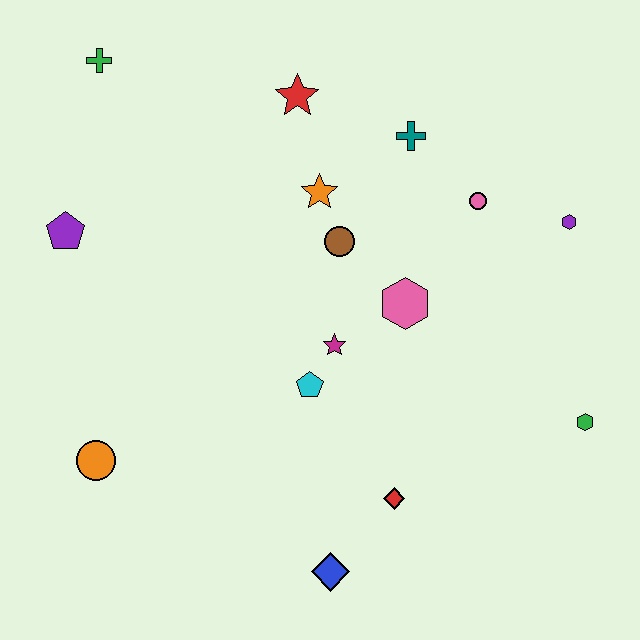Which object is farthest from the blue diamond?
The green cross is farthest from the blue diamond.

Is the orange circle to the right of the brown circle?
No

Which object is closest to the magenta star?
The cyan pentagon is closest to the magenta star.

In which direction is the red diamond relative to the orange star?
The red diamond is below the orange star.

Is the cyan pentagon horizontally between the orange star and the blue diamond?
No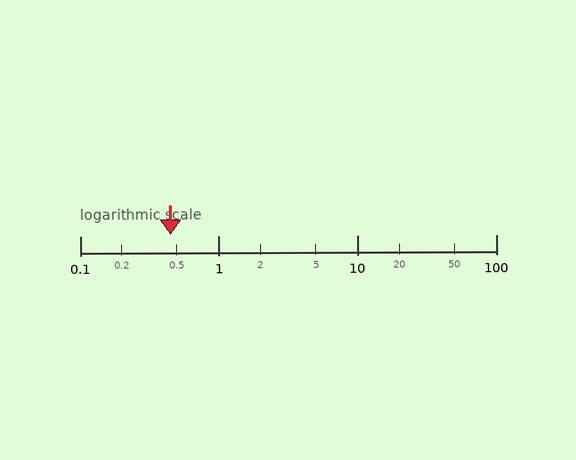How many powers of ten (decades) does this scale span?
The scale spans 3 decades, from 0.1 to 100.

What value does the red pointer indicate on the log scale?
The pointer indicates approximately 0.45.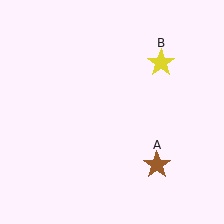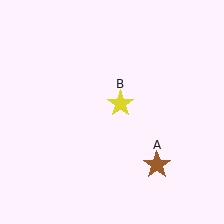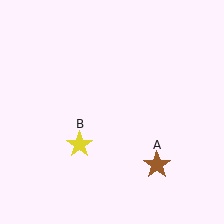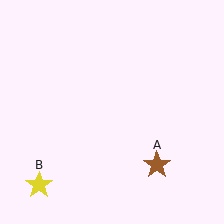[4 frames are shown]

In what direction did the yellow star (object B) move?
The yellow star (object B) moved down and to the left.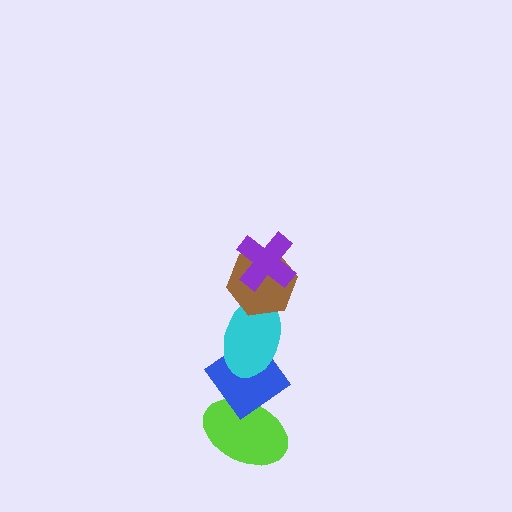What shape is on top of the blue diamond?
The cyan ellipse is on top of the blue diamond.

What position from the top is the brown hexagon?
The brown hexagon is 2nd from the top.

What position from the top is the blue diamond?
The blue diamond is 4th from the top.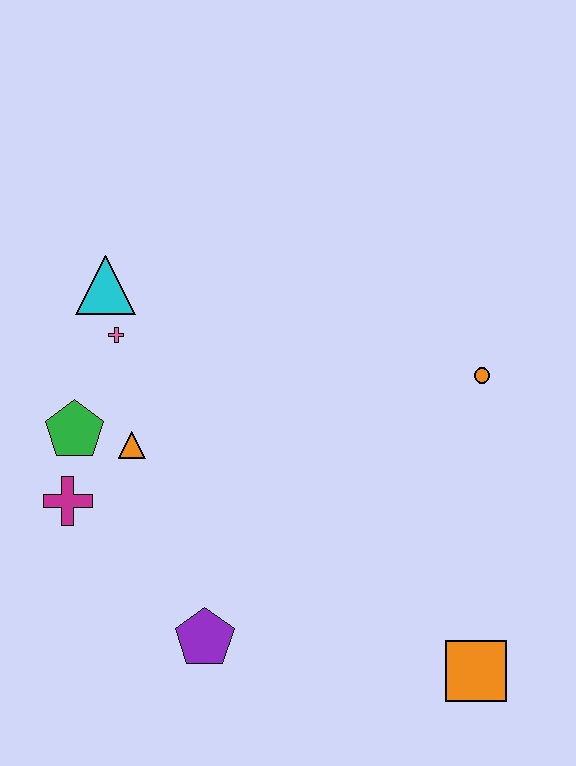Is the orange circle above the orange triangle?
Yes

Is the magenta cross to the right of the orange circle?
No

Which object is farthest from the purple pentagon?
The orange circle is farthest from the purple pentagon.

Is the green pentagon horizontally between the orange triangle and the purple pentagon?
No